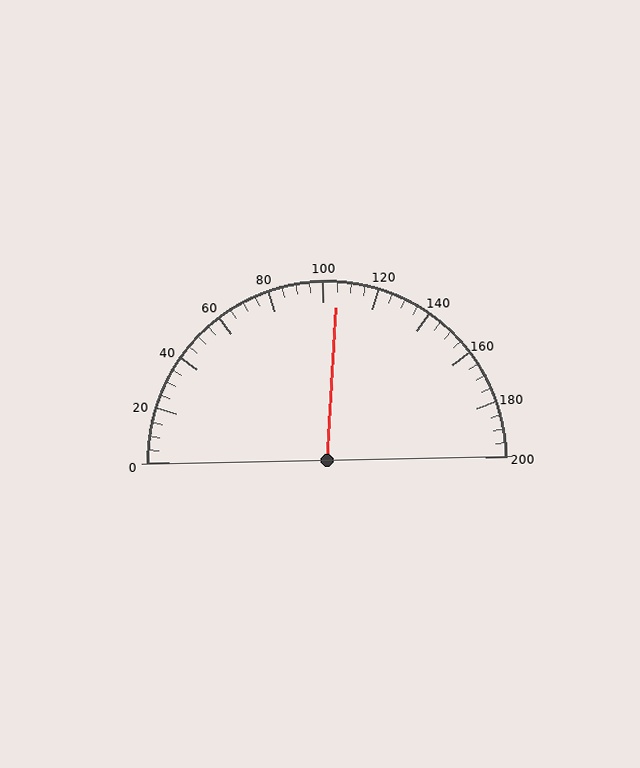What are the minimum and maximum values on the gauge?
The gauge ranges from 0 to 200.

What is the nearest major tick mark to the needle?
The nearest major tick mark is 100.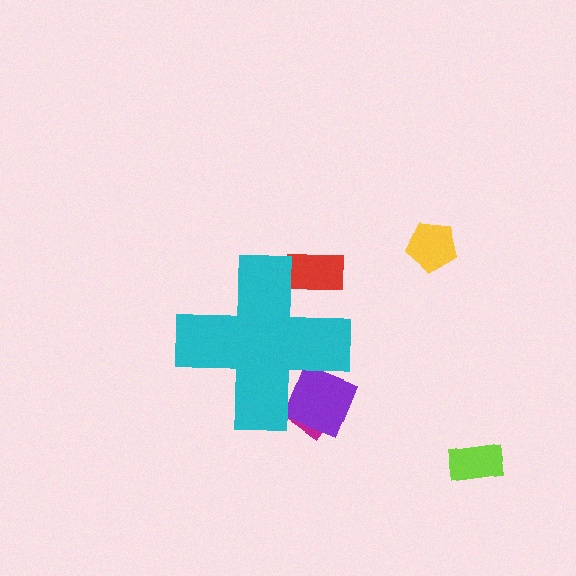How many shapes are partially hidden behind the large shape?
3 shapes are partially hidden.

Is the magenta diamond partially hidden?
Yes, the magenta diamond is partially hidden behind the cyan cross.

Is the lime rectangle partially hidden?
No, the lime rectangle is fully visible.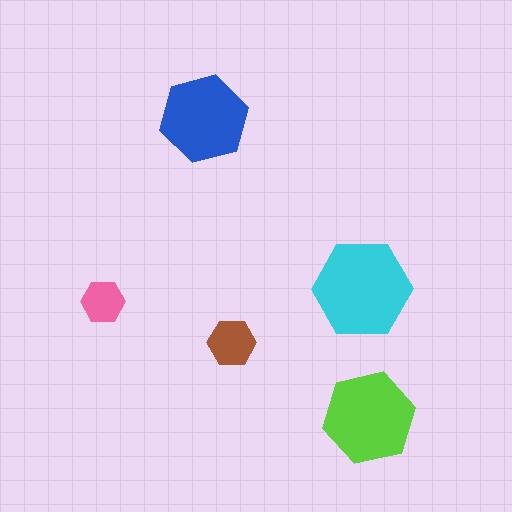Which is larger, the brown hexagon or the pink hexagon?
The brown one.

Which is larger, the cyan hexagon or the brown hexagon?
The cyan one.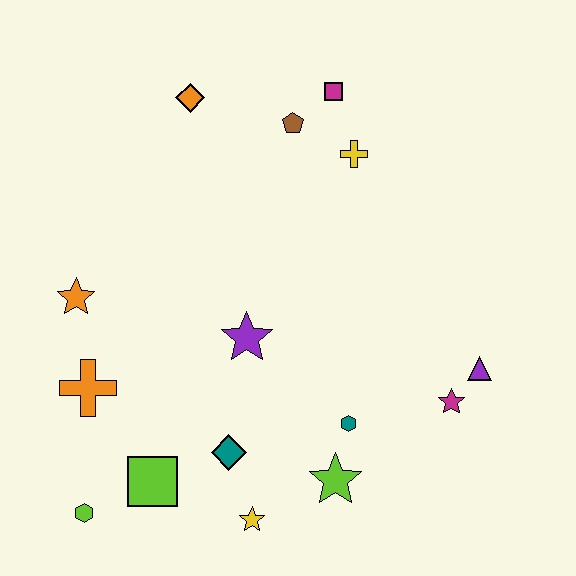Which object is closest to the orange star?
The orange cross is closest to the orange star.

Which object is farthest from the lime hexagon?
The magenta square is farthest from the lime hexagon.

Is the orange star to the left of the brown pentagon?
Yes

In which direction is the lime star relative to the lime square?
The lime star is to the right of the lime square.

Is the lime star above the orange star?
No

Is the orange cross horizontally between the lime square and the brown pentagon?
No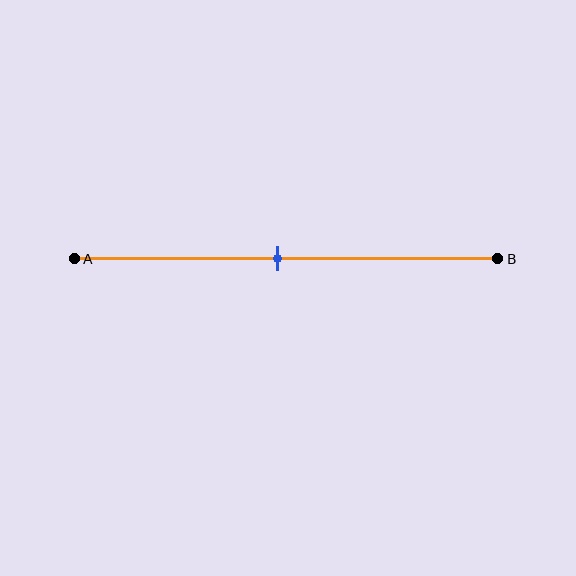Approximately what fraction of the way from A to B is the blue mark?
The blue mark is approximately 50% of the way from A to B.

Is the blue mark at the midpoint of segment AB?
Yes, the mark is approximately at the midpoint.